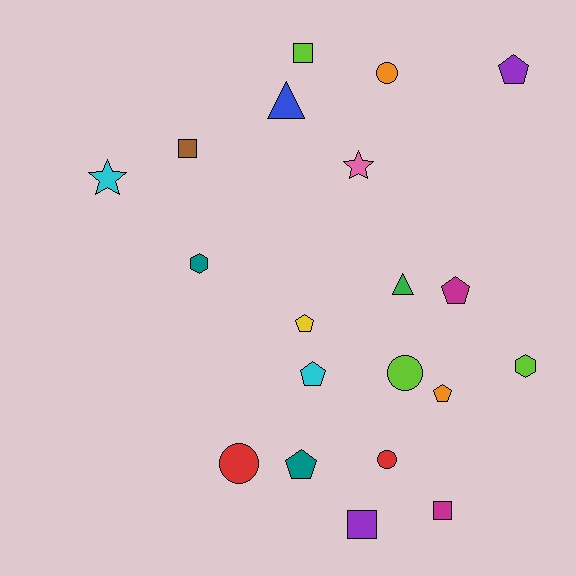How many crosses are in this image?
There are no crosses.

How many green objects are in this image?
There is 1 green object.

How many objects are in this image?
There are 20 objects.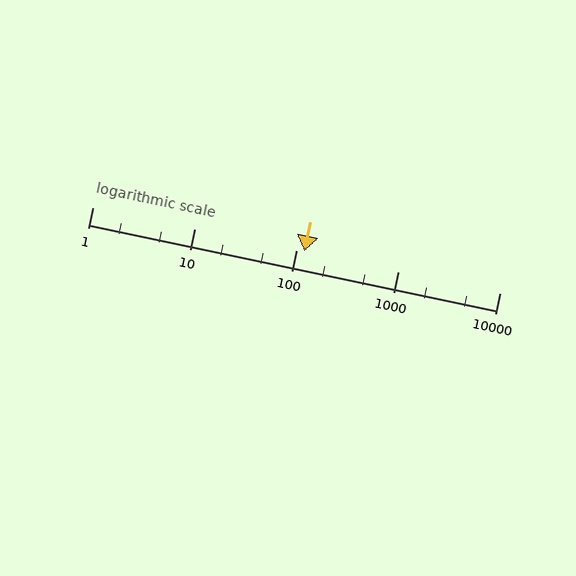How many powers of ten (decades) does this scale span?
The scale spans 4 decades, from 1 to 10000.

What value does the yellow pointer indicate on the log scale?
The pointer indicates approximately 120.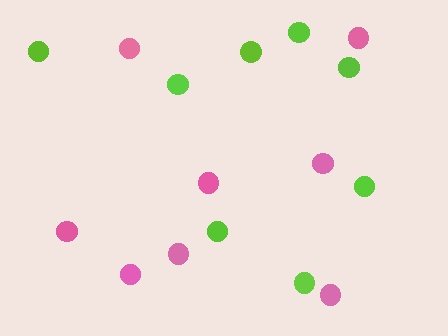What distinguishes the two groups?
There are 2 groups: one group of pink circles (8) and one group of lime circles (8).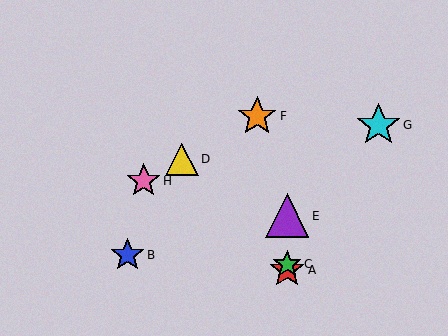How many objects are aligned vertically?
3 objects (A, C, E) are aligned vertically.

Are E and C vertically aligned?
Yes, both are at x≈287.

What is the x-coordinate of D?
Object D is at x≈182.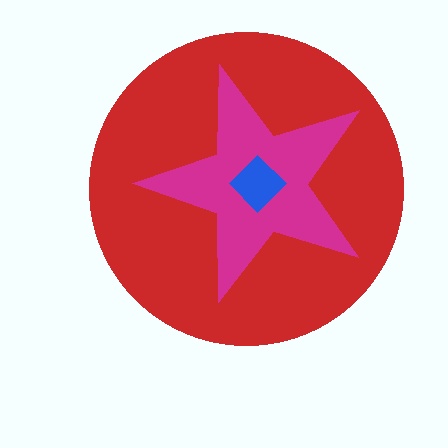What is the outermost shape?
The red circle.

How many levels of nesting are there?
3.